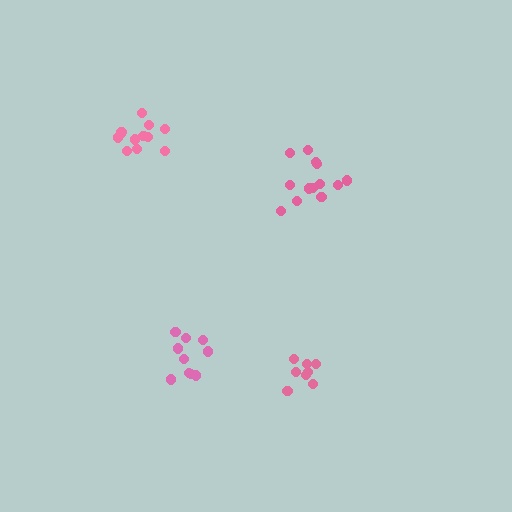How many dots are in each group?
Group 1: 12 dots, Group 2: 8 dots, Group 3: 10 dots, Group 4: 13 dots (43 total).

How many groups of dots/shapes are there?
There are 4 groups.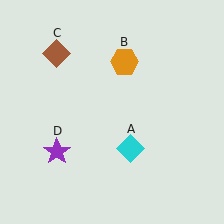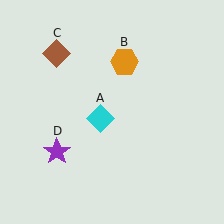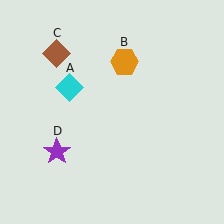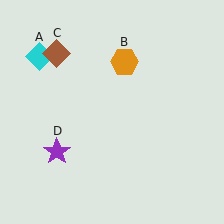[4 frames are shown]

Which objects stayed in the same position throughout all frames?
Orange hexagon (object B) and brown diamond (object C) and purple star (object D) remained stationary.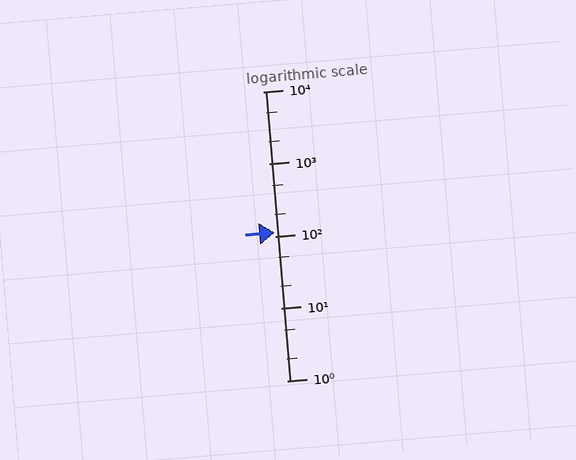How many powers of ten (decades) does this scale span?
The scale spans 4 decades, from 1 to 10000.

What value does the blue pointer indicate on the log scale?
The pointer indicates approximately 110.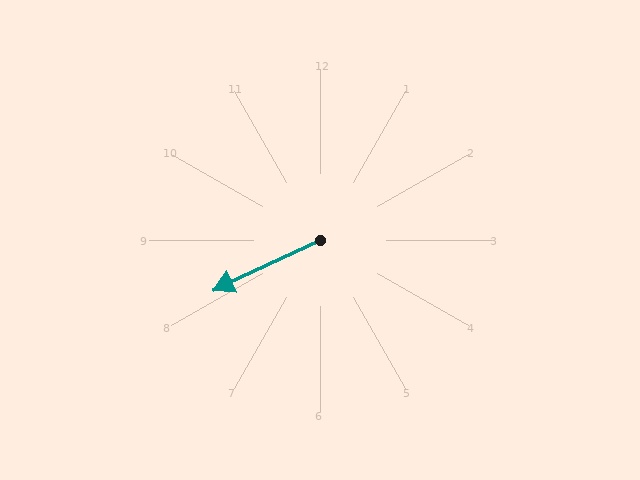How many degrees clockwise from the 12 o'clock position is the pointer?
Approximately 245 degrees.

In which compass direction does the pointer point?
Southwest.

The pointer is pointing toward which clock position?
Roughly 8 o'clock.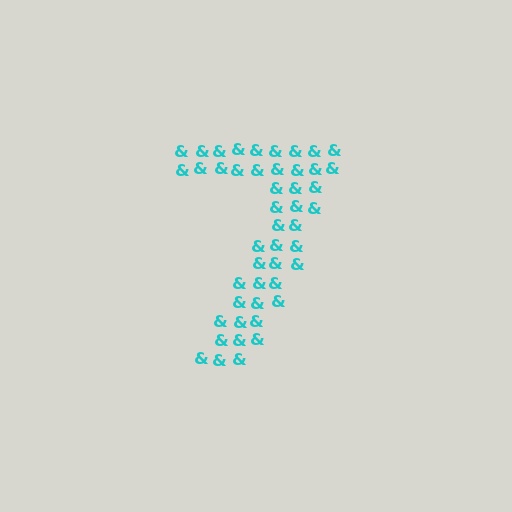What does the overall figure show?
The overall figure shows the digit 7.